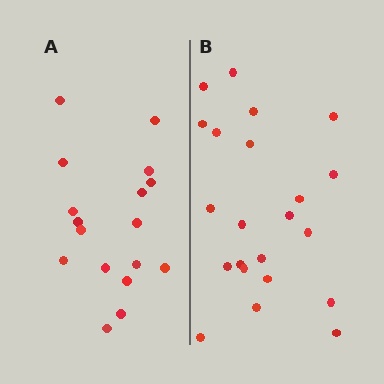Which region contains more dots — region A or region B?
Region B (the right region) has more dots.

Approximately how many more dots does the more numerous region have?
Region B has about 5 more dots than region A.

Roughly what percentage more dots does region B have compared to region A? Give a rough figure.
About 30% more.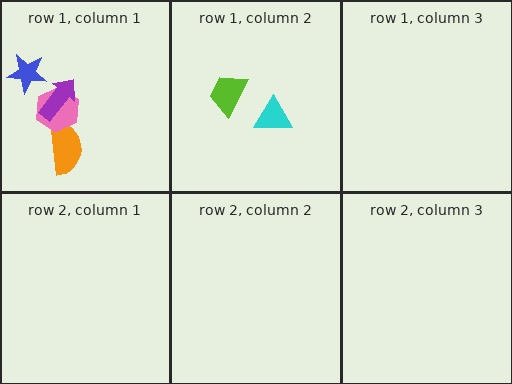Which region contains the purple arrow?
The row 1, column 1 region.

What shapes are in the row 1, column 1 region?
The orange semicircle, the pink hexagon, the blue star, the purple arrow.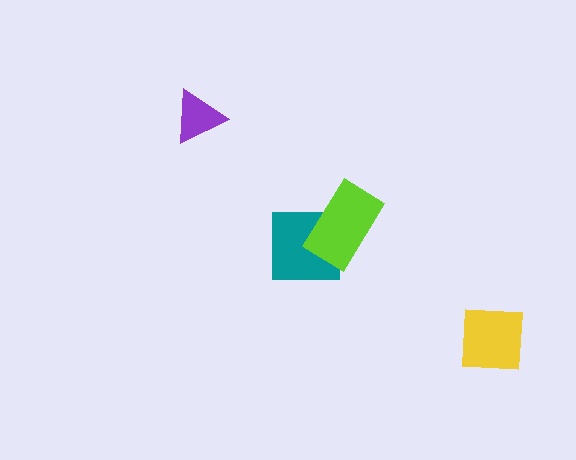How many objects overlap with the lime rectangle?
1 object overlaps with the lime rectangle.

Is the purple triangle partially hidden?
No, no other shape covers it.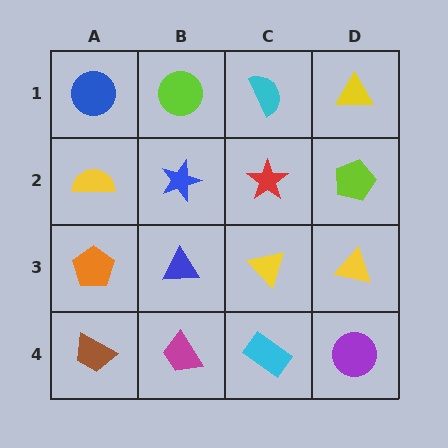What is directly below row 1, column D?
A lime pentagon.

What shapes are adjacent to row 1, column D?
A lime pentagon (row 2, column D), a cyan semicircle (row 1, column C).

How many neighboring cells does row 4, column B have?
3.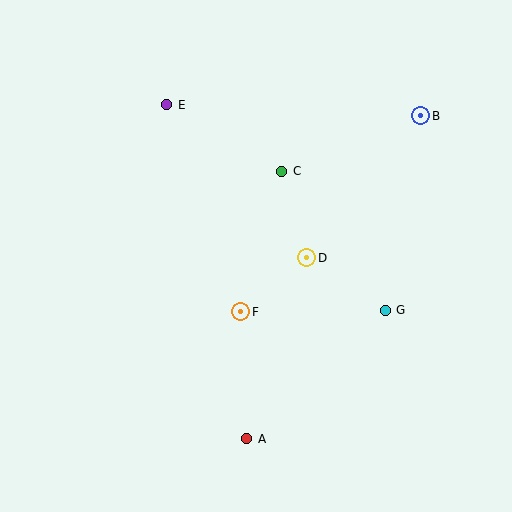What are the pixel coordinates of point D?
Point D is at (307, 258).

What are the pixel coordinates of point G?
Point G is at (385, 310).